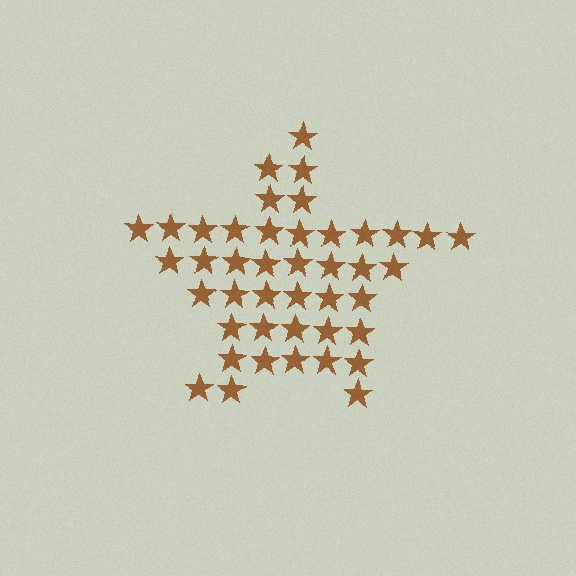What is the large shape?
The large shape is a star.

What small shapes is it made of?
It is made of small stars.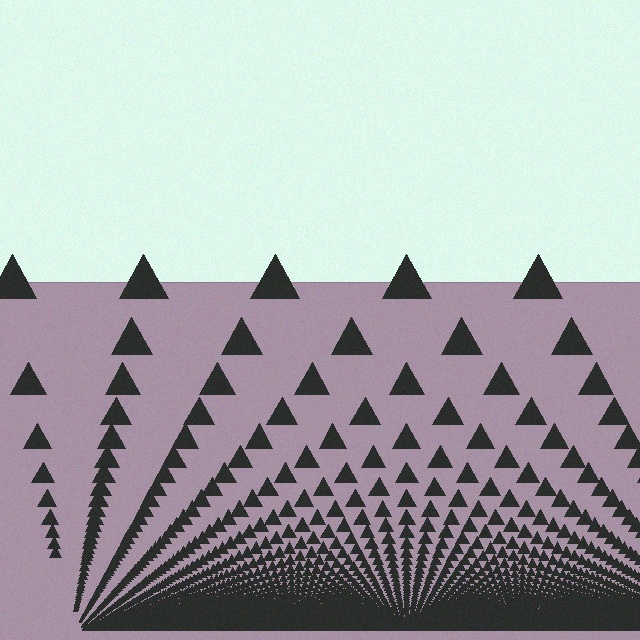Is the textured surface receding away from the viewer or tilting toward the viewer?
The surface appears to tilt toward the viewer. Texture elements get larger and sparser toward the top.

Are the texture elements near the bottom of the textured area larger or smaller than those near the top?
Smaller. The gradient is inverted — elements near the bottom are smaller and denser.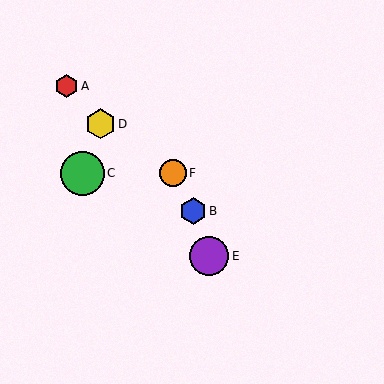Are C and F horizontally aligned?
Yes, both are at y≈173.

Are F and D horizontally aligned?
No, F is at y≈173 and D is at y≈124.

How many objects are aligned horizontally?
2 objects (C, F) are aligned horizontally.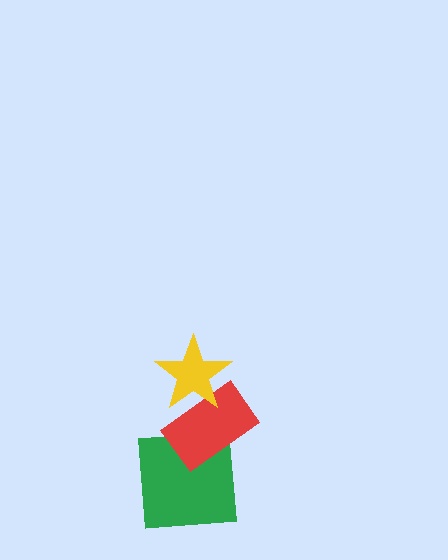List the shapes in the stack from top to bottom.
From top to bottom: the yellow star, the red rectangle, the green square.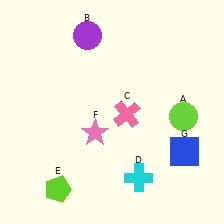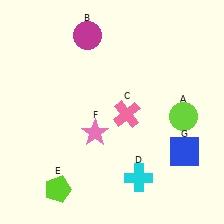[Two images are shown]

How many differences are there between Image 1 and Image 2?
There is 1 difference between the two images.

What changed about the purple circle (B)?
In Image 1, B is purple. In Image 2, it changed to magenta.